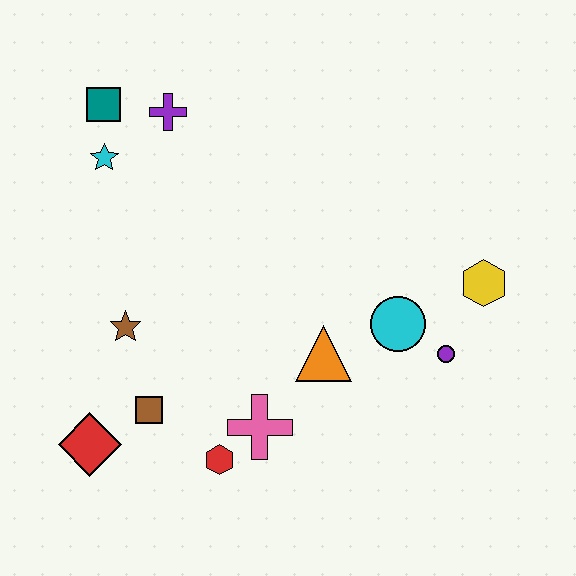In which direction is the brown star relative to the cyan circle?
The brown star is to the left of the cyan circle.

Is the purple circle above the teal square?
No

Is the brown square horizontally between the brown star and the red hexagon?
Yes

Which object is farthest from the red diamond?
The yellow hexagon is farthest from the red diamond.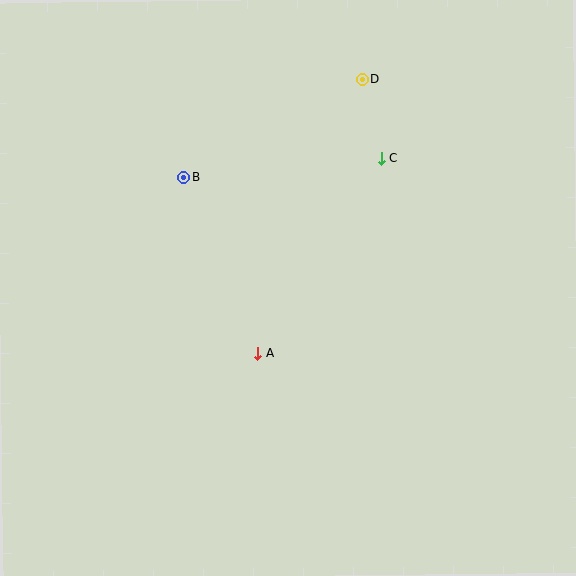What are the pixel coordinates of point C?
Point C is at (381, 158).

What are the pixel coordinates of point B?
Point B is at (184, 177).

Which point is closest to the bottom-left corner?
Point A is closest to the bottom-left corner.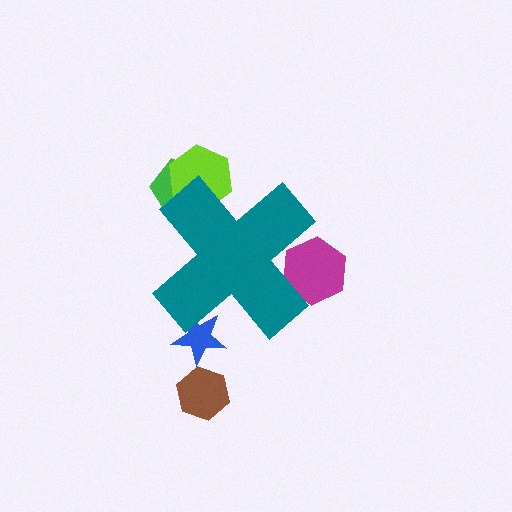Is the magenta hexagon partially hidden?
Yes, the magenta hexagon is partially hidden behind the teal cross.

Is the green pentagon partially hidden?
Yes, the green pentagon is partially hidden behind the teal cross.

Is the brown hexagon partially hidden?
No, the brown hexagon is fully visible.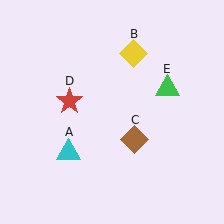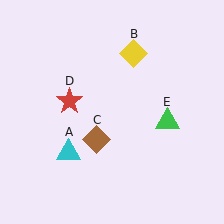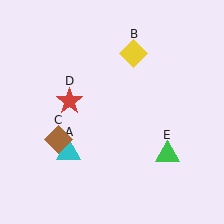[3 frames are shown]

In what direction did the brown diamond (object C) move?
The brown diamond (object C) moved left.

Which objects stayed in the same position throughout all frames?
Cyan triangle (object A) and yellow diamond (object B) and red star (object D) remained stationary.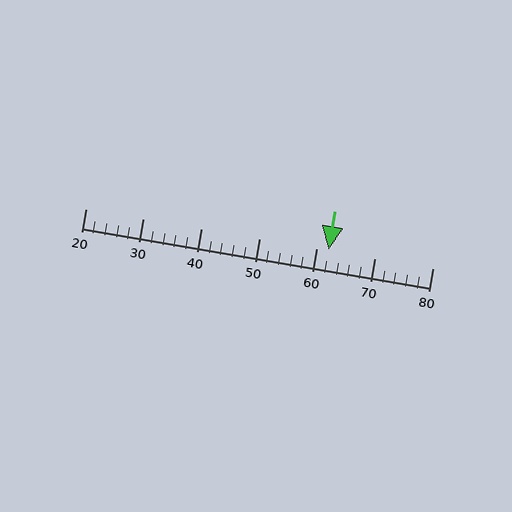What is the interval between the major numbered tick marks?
The major tick marks are spaced 10 units apart.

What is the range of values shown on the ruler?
The ruler shows values from 20 to 80.